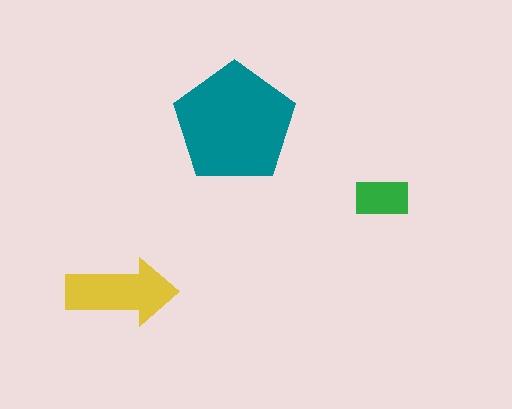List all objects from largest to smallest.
The teal pentagon, the yellow arrow, the green rectangle.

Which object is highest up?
The teal pentagon is topmost.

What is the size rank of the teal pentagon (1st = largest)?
1st.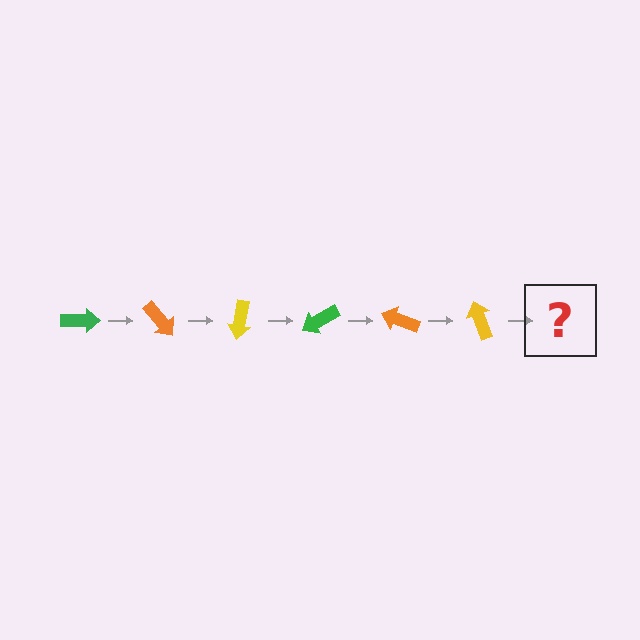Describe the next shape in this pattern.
It should be a green arrow, rotated 300 degrees from the start.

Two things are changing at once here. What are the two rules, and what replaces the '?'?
The two rules are that it rotates 50 degrees each step and the color cycles through green, orange, and yellow. The '?' should be a green arrow, rotated 300 degrees from the start.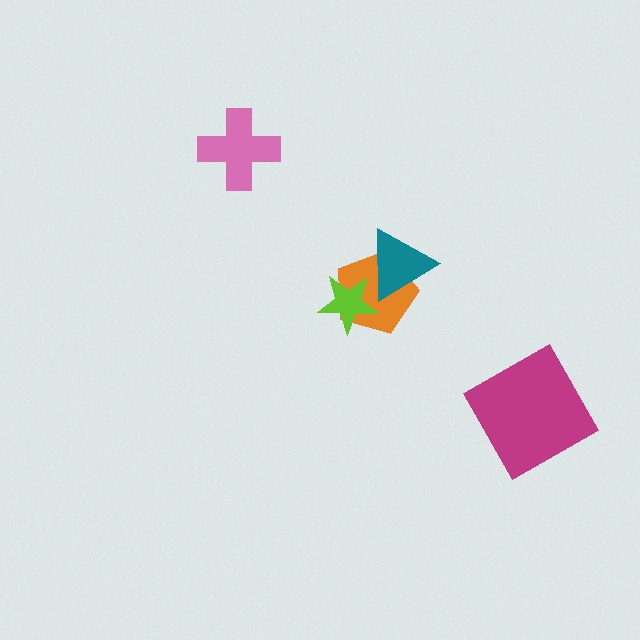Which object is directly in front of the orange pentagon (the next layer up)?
The lime star is directly in front of the orange pentagon.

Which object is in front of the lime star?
The teal triangle is in front of the lime star.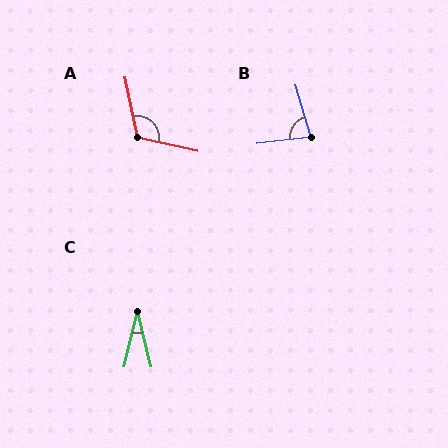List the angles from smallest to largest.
C (28°), B (80°), A (114°).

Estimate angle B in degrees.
Approximately 80 degrees.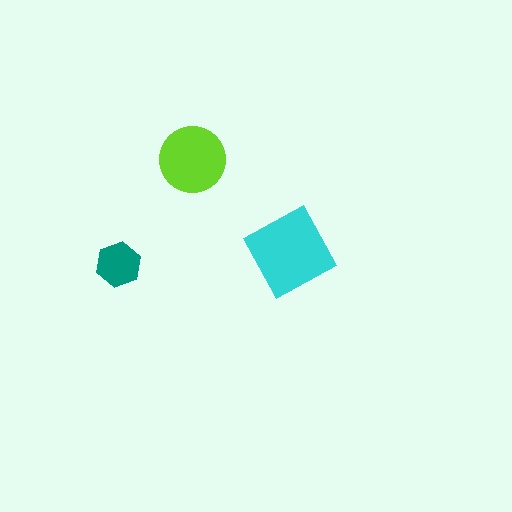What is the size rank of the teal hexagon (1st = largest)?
3rd.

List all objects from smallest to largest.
The teal hexagon, the lime circle, the cyan square.